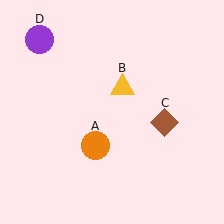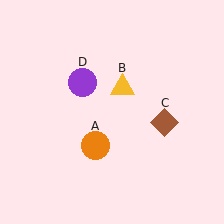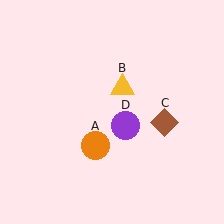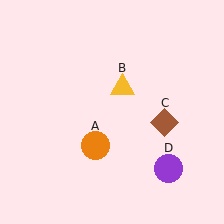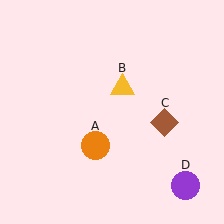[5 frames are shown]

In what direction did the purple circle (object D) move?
The purple circle (object D) moved down and to the right.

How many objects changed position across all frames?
1 object changed position: purple circle (object D).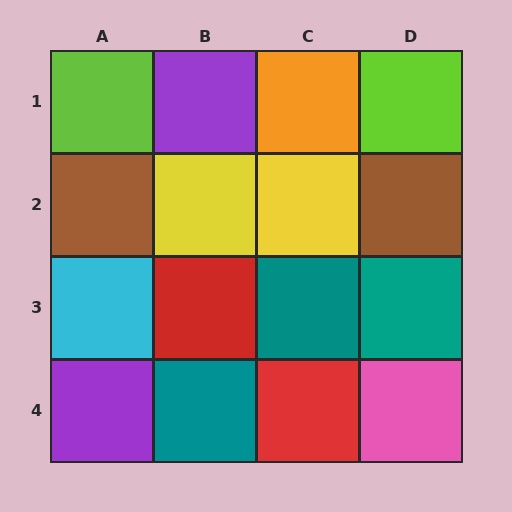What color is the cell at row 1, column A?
Lime.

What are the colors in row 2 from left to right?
Brown, yellow, yellow, brown.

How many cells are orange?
1 cell is orange.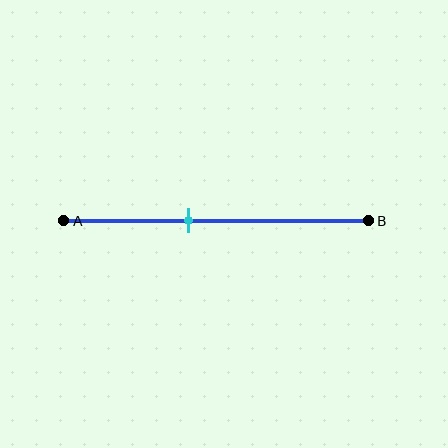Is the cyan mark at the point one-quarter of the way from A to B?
No, the mark is at about 40% from A, not at the 25% one-quarter point.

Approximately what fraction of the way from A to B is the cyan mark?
The cyan mark is approximately 40% of the way from A to B.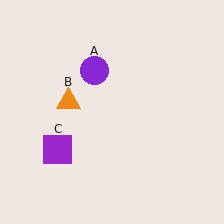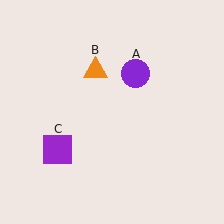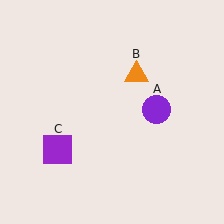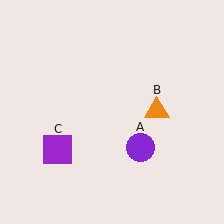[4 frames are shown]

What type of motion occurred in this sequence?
The purple circle (object A), orange triangle (object B) rotated clockwise around the center of the scene.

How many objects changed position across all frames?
2 objects changed position: purple circle (object A), orange triangle (object B).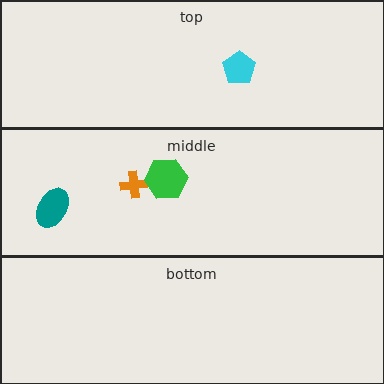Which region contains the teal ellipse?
The middle region.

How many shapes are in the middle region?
3.